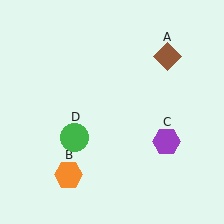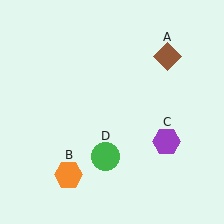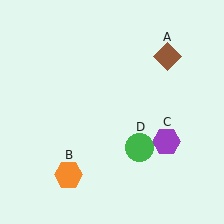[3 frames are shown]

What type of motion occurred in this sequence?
The green circle (object D) rotated counterclockwise around the center of the scene.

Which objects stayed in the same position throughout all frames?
Brown diamond (object A) and orange hexagon (object B) and purple hexagon (object C) remained stationary.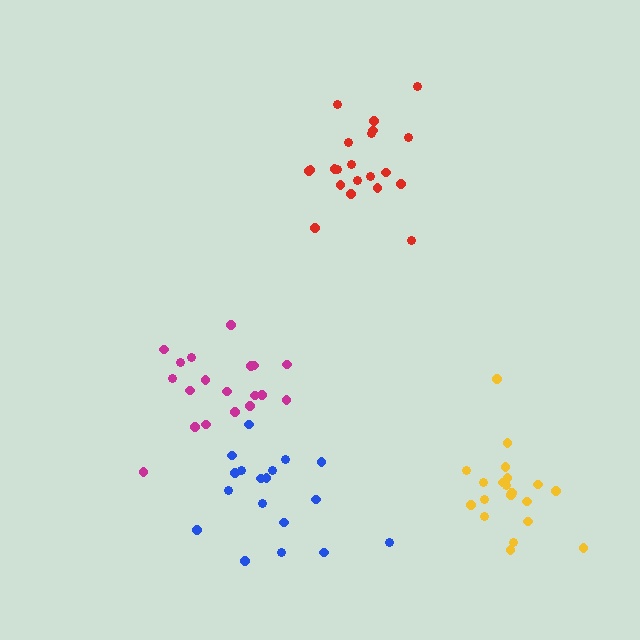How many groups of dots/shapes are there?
There are 4 groups.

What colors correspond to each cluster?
The clusters are colored: magenta, red, blue, yellow.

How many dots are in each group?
Group 1: 19 dots, Group 2: 21 dots, Group 3: 18 dots, Group 4: 20 dots (78 total).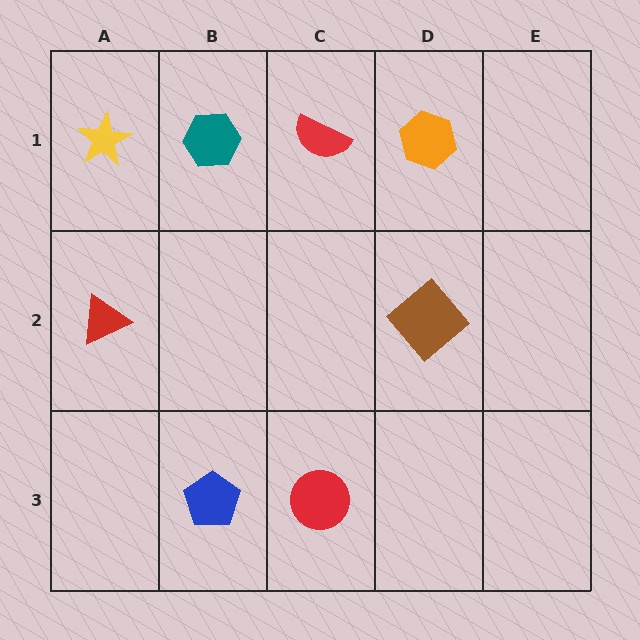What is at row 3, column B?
A blue pentagon.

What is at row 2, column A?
A red triangle.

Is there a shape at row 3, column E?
No, that cell is empty.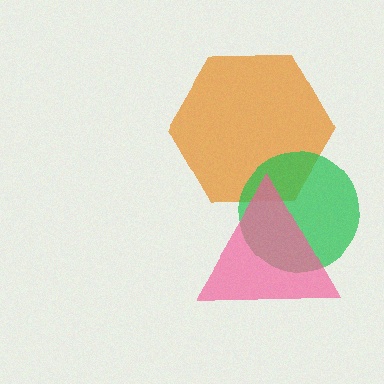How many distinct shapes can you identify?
There are 3 distinct shapes: an orange hexagon, a green circle, a pink triangle.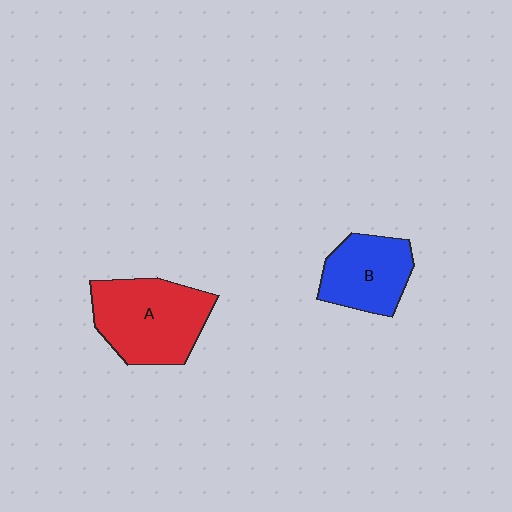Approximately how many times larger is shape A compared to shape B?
Approximately 1.4 times.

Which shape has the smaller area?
Shape B (blue).